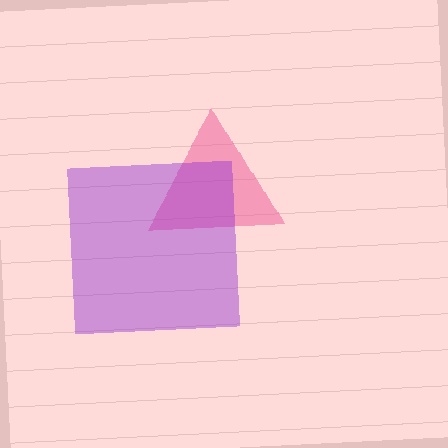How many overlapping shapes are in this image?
There are 2 overlapping shapes in the image.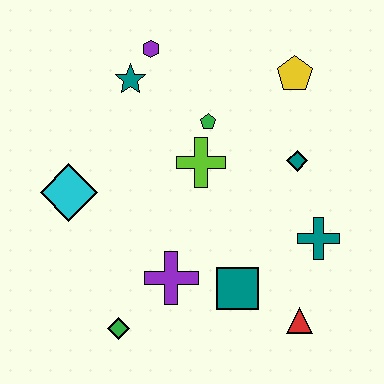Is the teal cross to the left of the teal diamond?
No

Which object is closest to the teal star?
The purple hexagon is closest to the teal star.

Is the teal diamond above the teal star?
No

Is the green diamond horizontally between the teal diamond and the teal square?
No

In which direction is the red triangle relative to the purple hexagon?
The red triangle is below the purple hexagon.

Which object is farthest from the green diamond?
The yellow pentagon is farthest from the green diamond.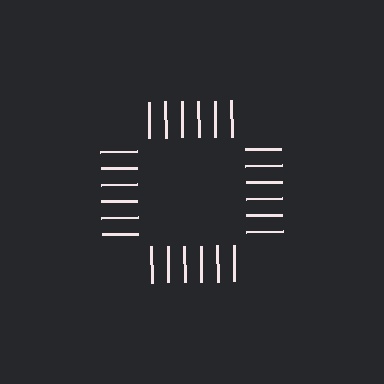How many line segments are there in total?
24 — 6 along each of the 4 edges.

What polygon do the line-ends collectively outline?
An illusory square — the line segments terminate on its edges but no continuous stroke is drawn.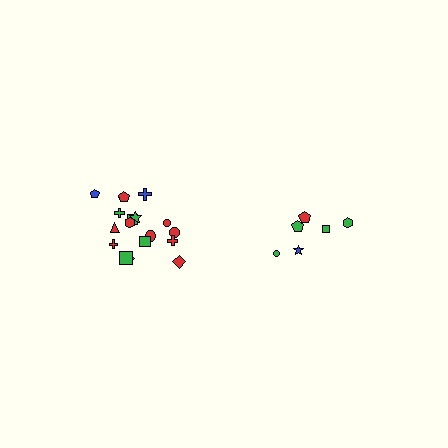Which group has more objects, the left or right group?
The left group.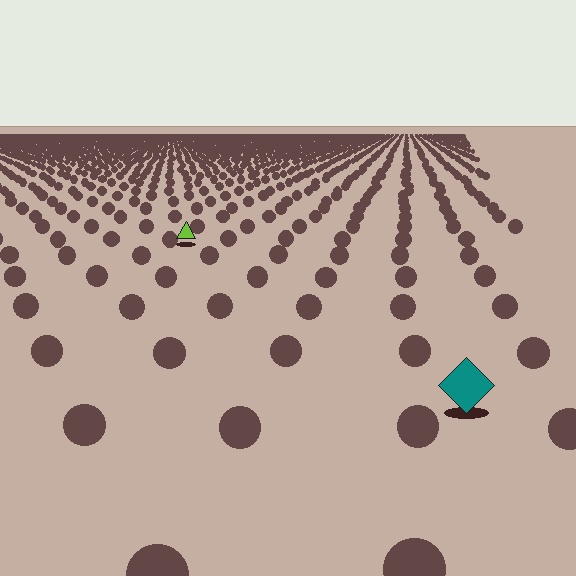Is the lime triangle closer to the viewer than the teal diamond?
No. The teal diamond is closer — you can tell from the texture gradient: the ground texture is coarser near it.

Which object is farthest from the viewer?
The lime triangle is farthest from the viewer. It appears smaller and the ground texture around it is denser.